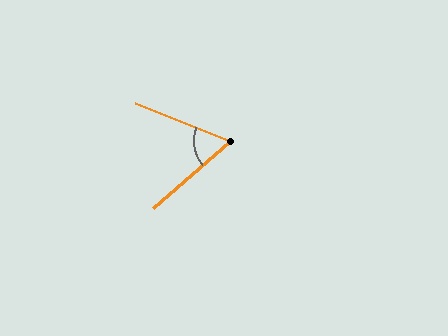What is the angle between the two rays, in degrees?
Approximately 62 degrees.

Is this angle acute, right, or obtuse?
It is acute.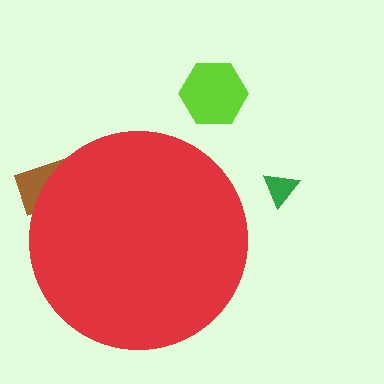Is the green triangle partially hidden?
No, the green triangle is fully visible.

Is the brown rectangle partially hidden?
Yes, the brown rectangle is partially hidden behind the red circle.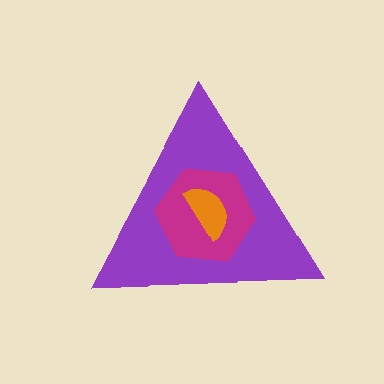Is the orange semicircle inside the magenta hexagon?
Yes.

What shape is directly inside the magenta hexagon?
The orange semicircle.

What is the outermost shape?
The purple triangle.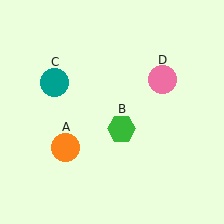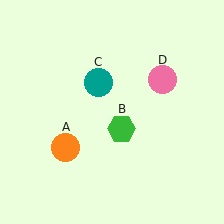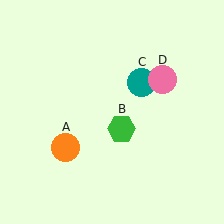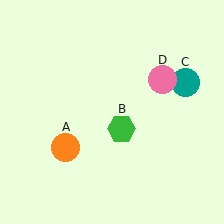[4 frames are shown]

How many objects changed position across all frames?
1 object changed position: teal circle (object C).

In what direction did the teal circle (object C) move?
The teal circle (object C) moved right.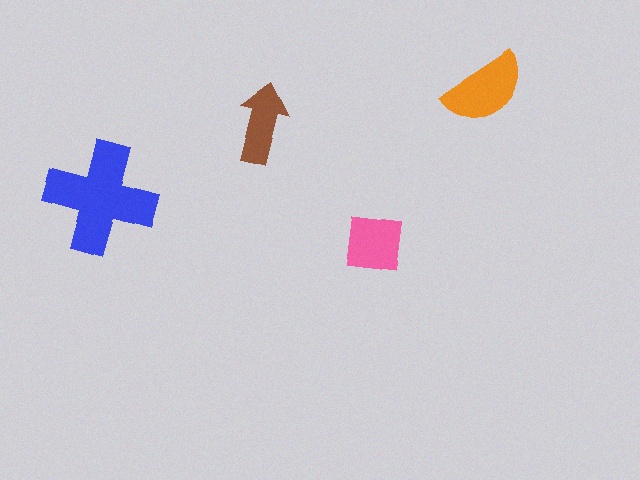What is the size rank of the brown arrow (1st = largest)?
4th.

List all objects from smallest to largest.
The brown arrow, the pink square, the orange semicircle, the blue cross.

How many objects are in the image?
There are 4 objects in the image.